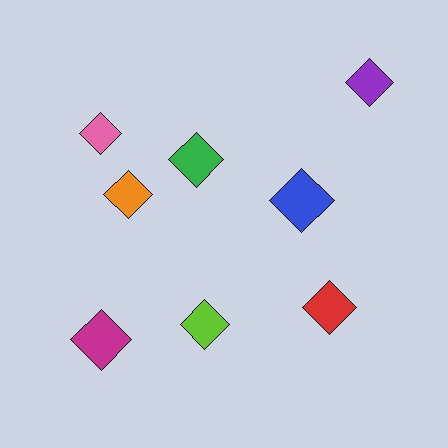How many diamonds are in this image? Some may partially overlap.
There are 8 diamonds.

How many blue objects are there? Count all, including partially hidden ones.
There is 1 blue object.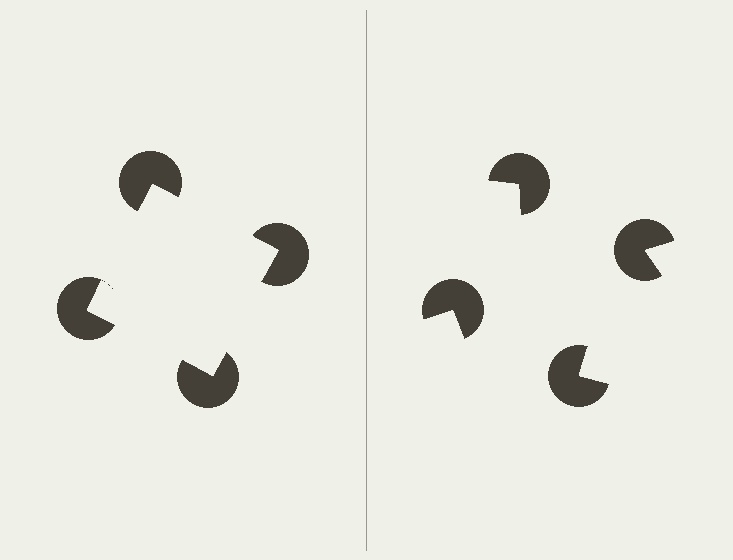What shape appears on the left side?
An illusory square.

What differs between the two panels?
The pac-man discs are positioned identically on both sides; only the wedge orientations differ. On the left they align to a square; on the right they are misaligned.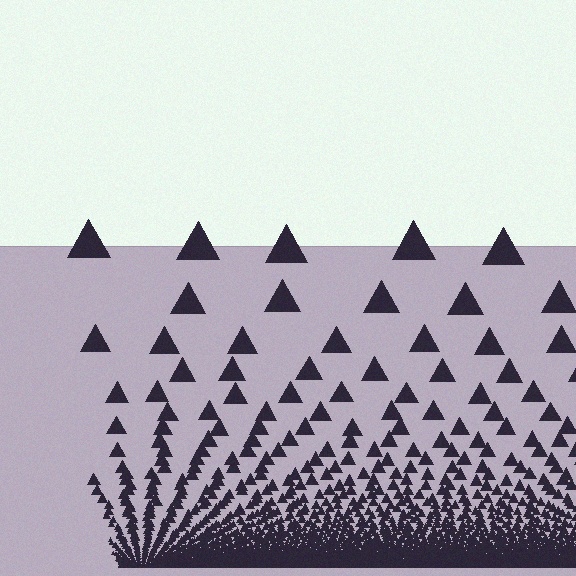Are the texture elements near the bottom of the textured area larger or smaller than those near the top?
Smaller. The gradient is inverted — elements near the bottom are smaller and denser.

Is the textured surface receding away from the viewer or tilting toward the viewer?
The surface appears to tilt toward the viewer. Texture elements get larger and sparser toward the top.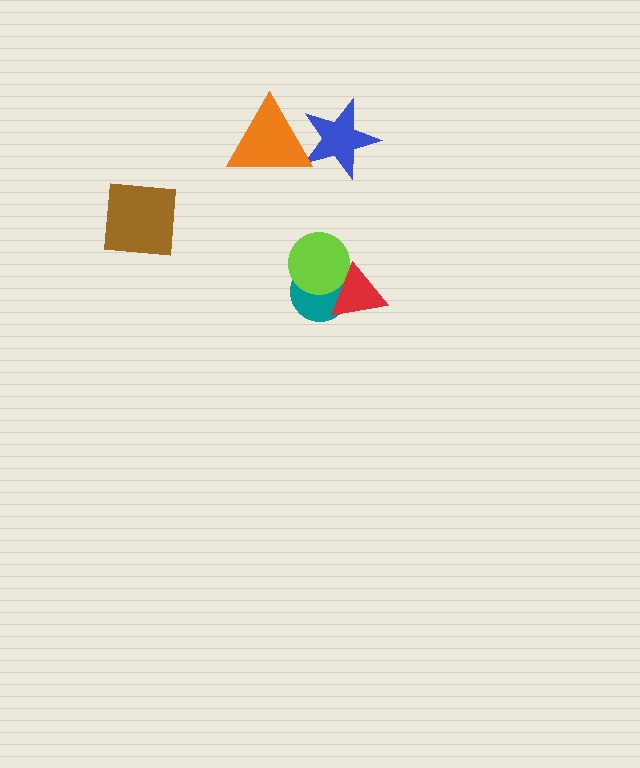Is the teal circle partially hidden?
Yes, it is partially covered by another shape.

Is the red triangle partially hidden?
No, no other shape covers it.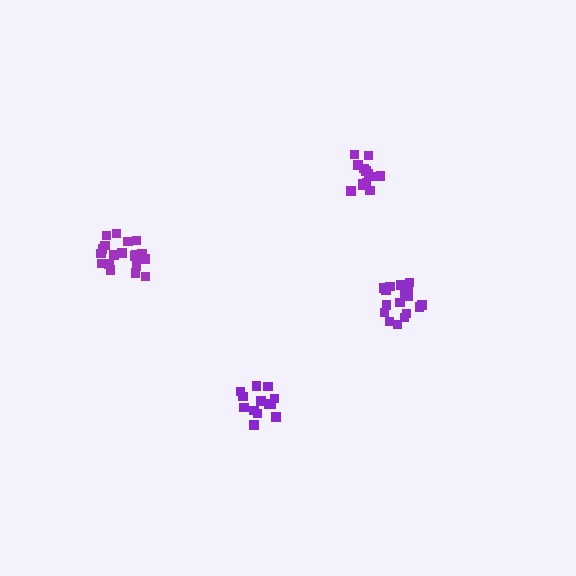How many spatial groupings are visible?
There are 4 spatial groupings.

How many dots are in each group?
Group 1: 17 dots, Group 2: 13 dots, Group 3: 13 dots, Group 4: 19 dots (62 total).